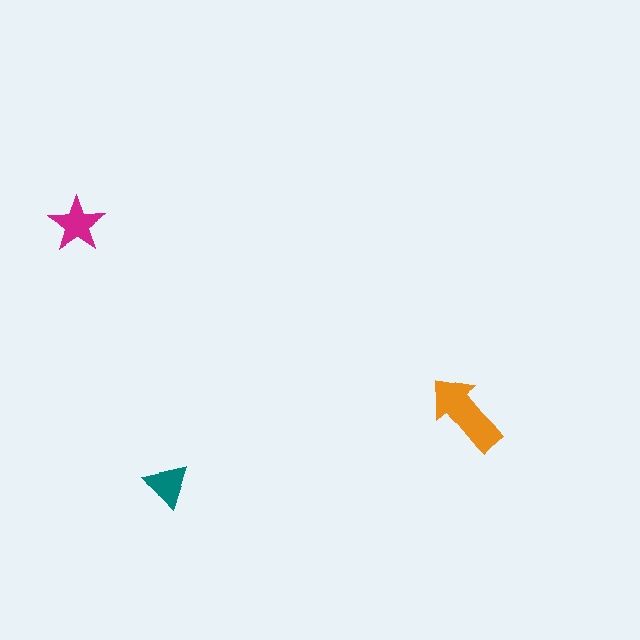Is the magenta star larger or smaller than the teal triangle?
Larger.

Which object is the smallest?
The teal triangle.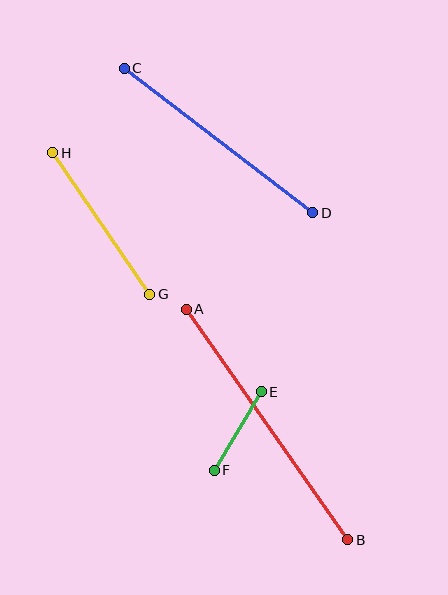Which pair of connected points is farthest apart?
Points A and B are farthest apart.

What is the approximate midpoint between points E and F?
The midpoint is at approximately (238, 431) pixels.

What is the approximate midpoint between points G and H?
The midpoint is at approximately (101, 223) pixels.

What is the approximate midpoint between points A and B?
The midpoint is at approximately (267, 425) pixels.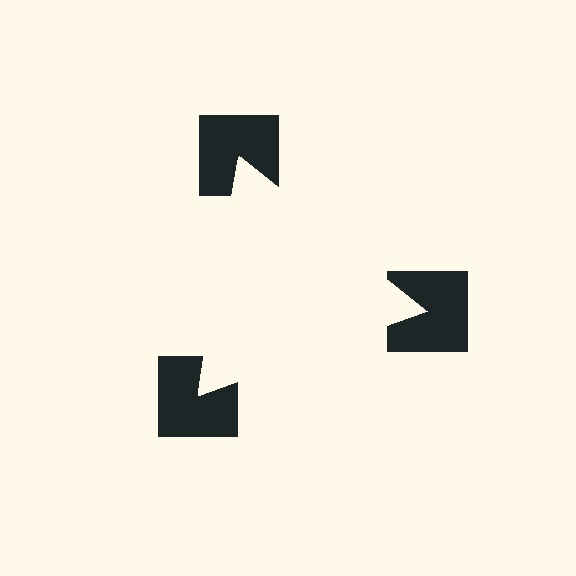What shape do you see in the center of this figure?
An illusory triangle — its edges are inferred from the aligned wedge cuts in the notched squares, not physically drawn.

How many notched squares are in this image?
There are 3 — one at each vertex of the illusory triangle.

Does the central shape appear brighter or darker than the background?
It typically appears slightly brighter than the background, even though no actual brightness change is drawn.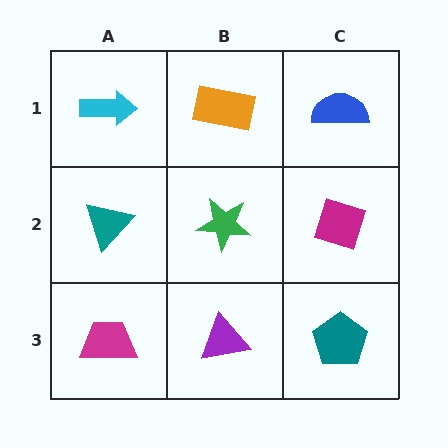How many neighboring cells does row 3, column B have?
3.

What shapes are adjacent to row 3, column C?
A magenta diamond (row 2, column C), a purple triangle (row 3, column B).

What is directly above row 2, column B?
An orange rectangle.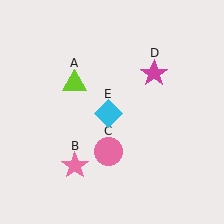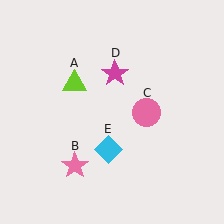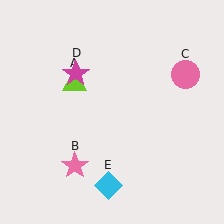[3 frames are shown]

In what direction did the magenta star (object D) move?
The magenta star (object D) moved left.